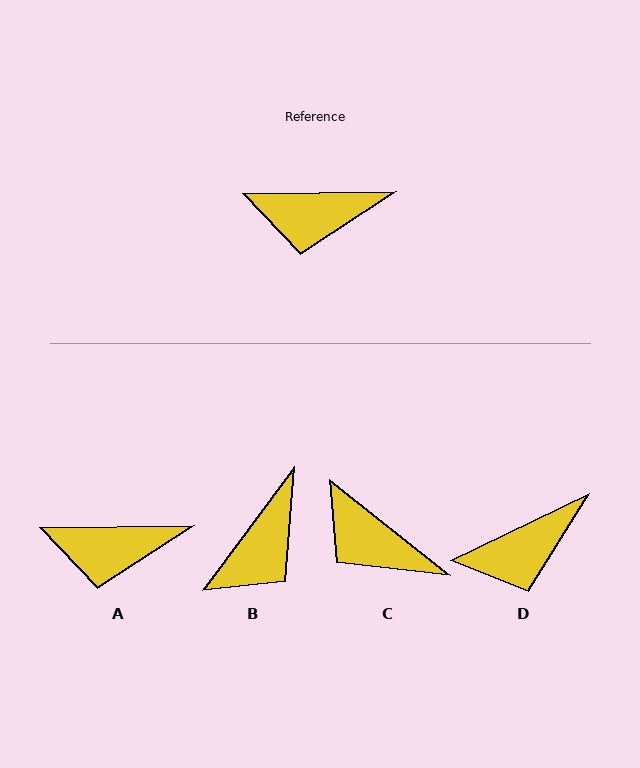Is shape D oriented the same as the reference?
No, it is off by about 25 degrees.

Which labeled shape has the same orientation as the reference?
A.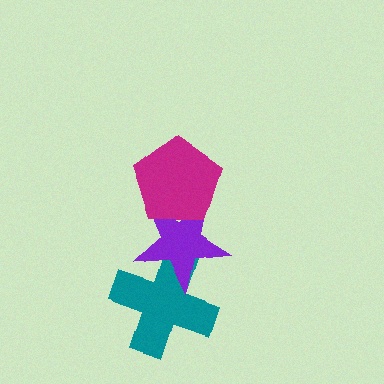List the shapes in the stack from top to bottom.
From top to bottom: the magenta pentagon, the purple star, the teal cross.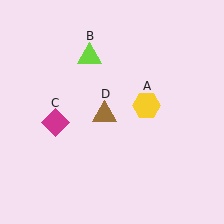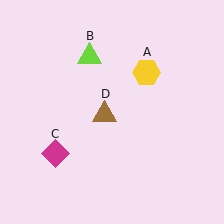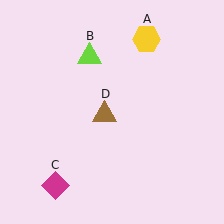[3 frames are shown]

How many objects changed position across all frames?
2 objects changed position: yellow hexagon (object A), magenta diamond (object C).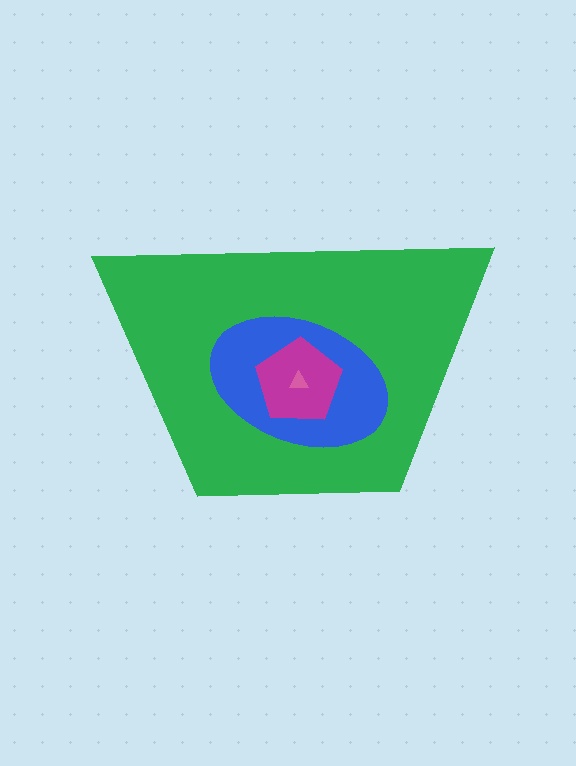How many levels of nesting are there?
4.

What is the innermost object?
The pink triangle.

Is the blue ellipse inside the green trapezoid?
Yes.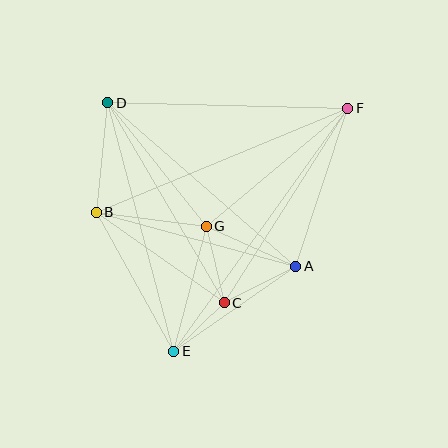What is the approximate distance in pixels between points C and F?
The distance between C and F is approximately 231 pixels.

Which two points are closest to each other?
Points C and E are closest to each other.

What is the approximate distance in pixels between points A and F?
The distance between A and F is approximately 167 pixels.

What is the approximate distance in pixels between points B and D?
The distance between B and D is approximately 110 pixels.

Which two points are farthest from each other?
Points E and F are farthest from each other.